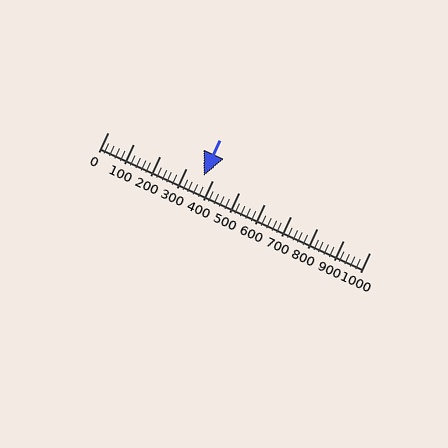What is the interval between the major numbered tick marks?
The major tick marks are spaced 100 units apart.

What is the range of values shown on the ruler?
The ruler shows values from 0 to 1000.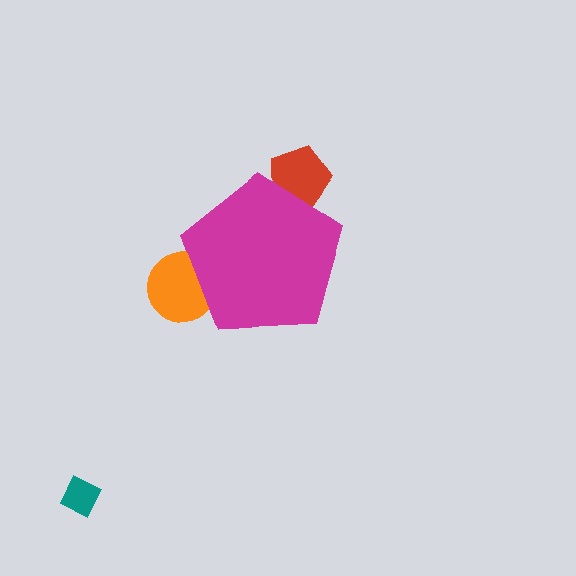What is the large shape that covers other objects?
A magenta pentagon.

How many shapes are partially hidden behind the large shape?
2 shapes are partially hidden.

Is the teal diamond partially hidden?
No, the teal diamond is fully visible.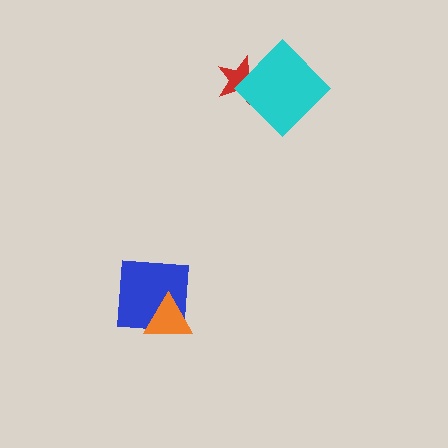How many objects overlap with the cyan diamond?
1 object overlaps with the cyan diamond.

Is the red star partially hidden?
Yes, it is partially covered by another shape.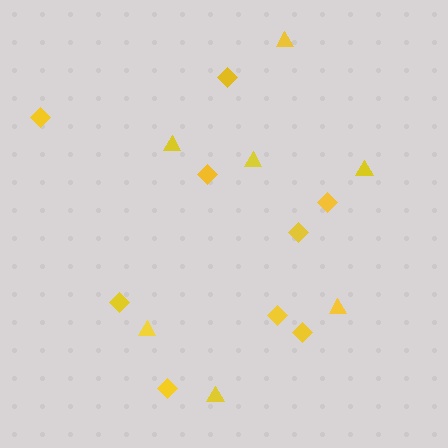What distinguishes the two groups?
There are 2 groups: one group of triangles (7) and one group of diamonds (9).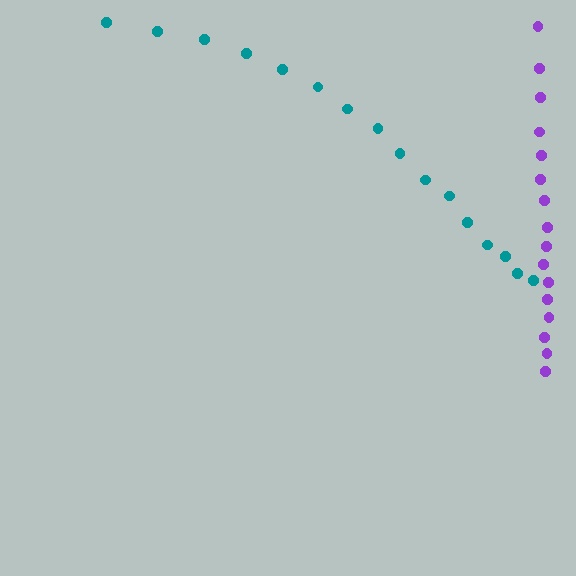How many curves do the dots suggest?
There are 2 distinct paths.